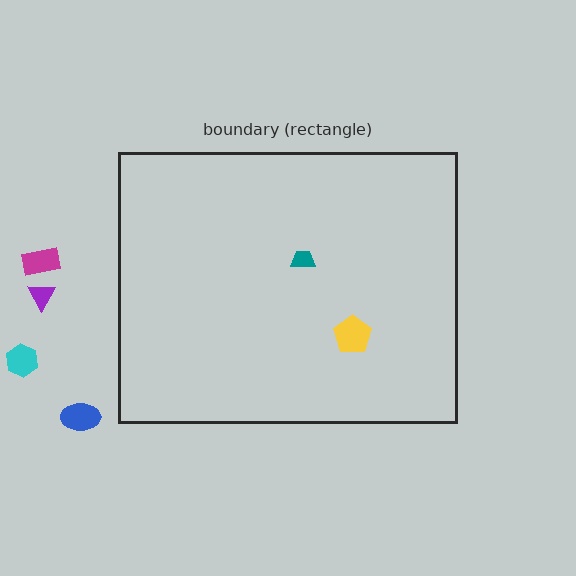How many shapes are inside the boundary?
2 inside, 4 outside.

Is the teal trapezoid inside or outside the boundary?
Inside.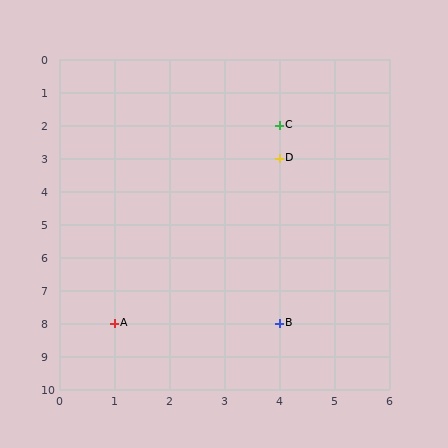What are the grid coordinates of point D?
Point D is at grid coordinates (4, 3).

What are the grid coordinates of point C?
Point C is at grid coordinates (4, 2).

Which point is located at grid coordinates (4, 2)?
Point C is at (4, 2).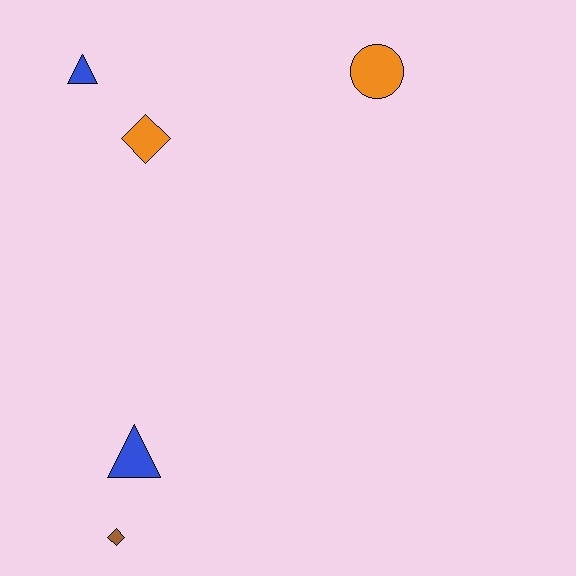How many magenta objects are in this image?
There are no magenta objects.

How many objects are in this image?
There are 5 objects.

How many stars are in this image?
There are no stars.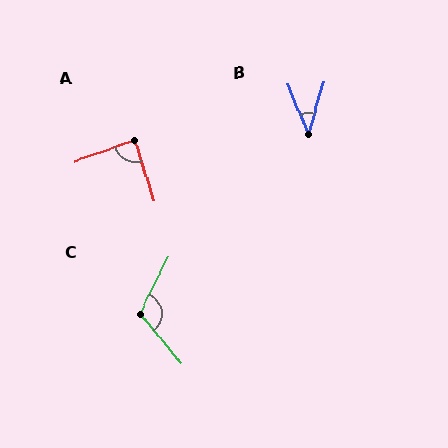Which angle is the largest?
C, at approximately 113 degrees.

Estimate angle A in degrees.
Approximately 88 degrees.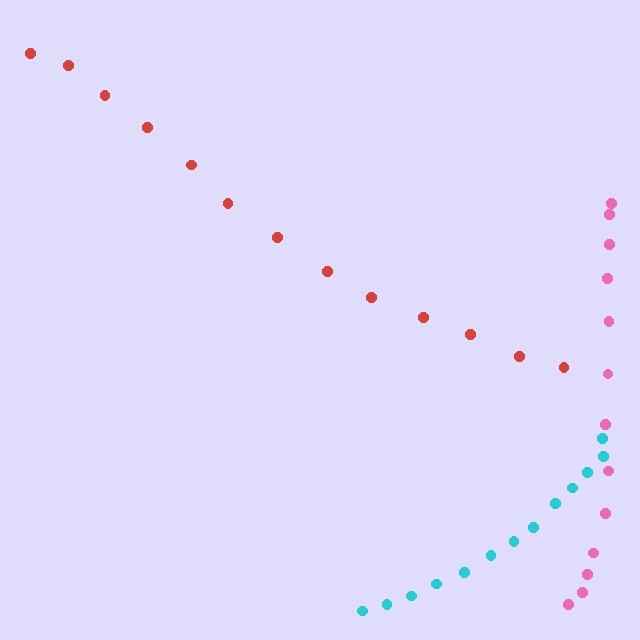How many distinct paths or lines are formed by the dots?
There are 3 distinct paths.